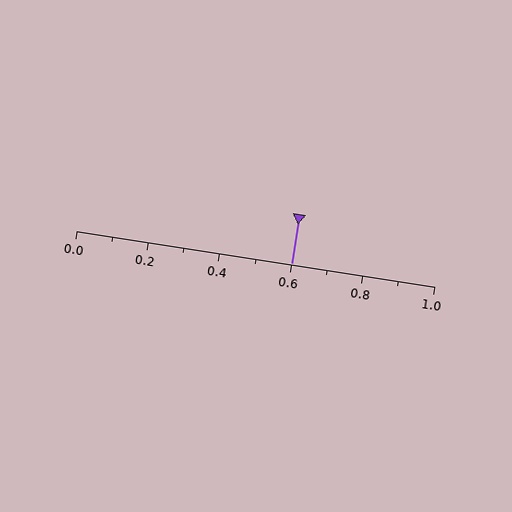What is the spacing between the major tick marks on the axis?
The major ticks are spaced 0.2 apart.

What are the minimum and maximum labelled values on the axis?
The axis runs from 0.0 to 1.0.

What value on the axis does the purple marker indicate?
The marker indicates approximately 0.6.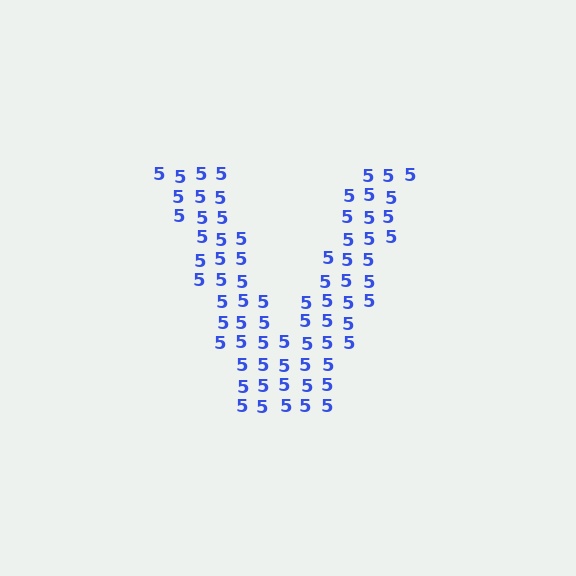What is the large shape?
The large shape is the letter V.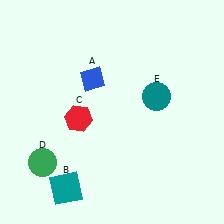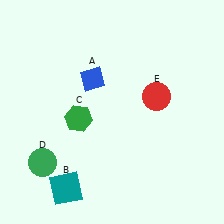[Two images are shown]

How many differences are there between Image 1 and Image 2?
There are 2 differences between the two images.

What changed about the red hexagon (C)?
In Image 1, C is red. In Image 2, it changed to green.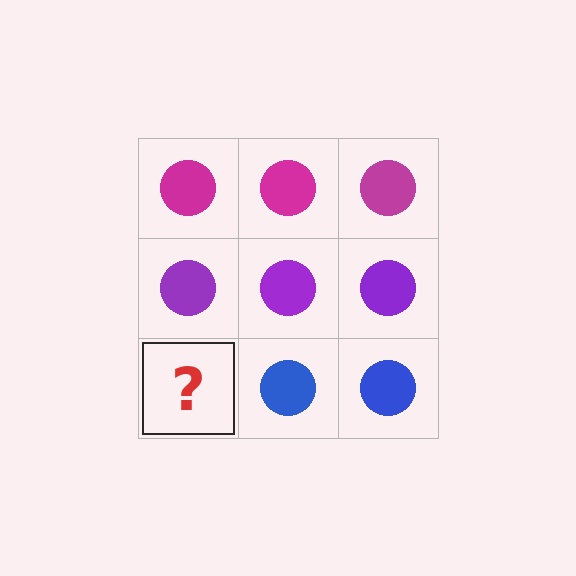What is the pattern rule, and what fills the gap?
The rule is that each row has a consistent color. The gap should be filled with a blue circle.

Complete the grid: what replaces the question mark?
The question mark should be replaced with a blue circle.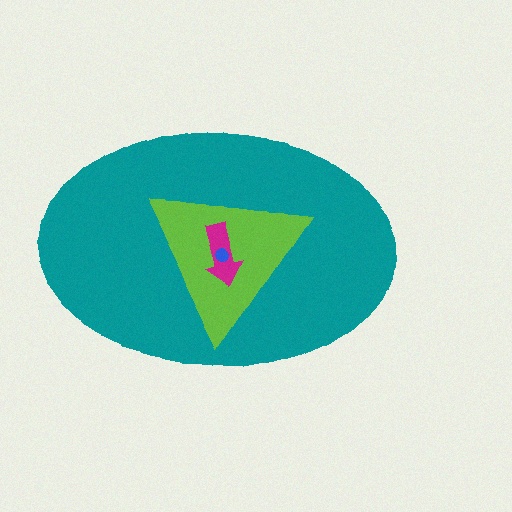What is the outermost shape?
The teal ellipse.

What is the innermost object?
The blue circle.